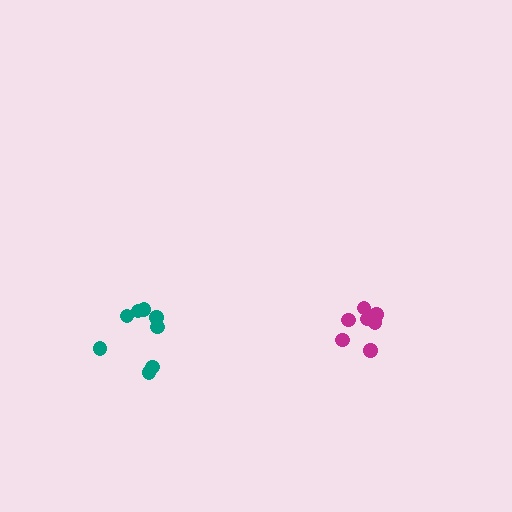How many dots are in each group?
Group 1: 8 dots, Group 2: 7 dots (15 total).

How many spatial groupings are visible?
There are 2 spatial groupings.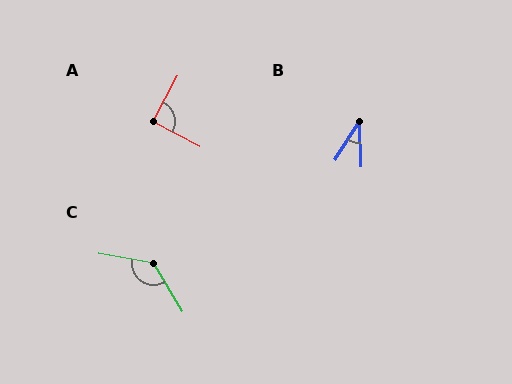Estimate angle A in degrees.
Approximately 90 degrees.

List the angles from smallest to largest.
B (35°), A (90°), C (131°).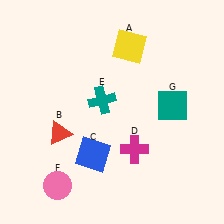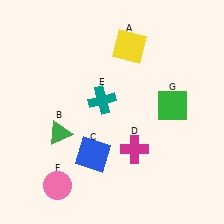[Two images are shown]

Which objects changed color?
B changed from red to green. G changed from teal to green.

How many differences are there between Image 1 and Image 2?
There are 2 differences between the two images.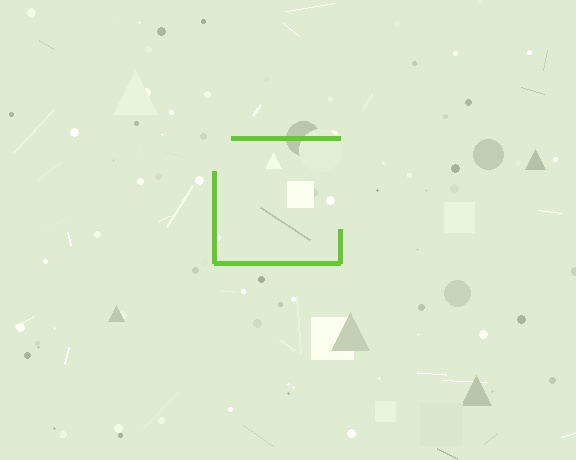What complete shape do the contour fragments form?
The contour fragments form a square.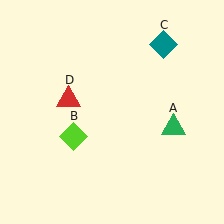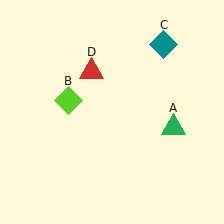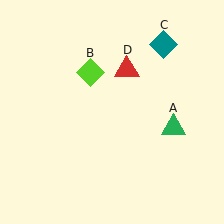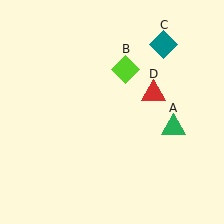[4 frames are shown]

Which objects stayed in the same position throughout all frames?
Green triangle (object A) and teal diamond (object C) remained stationary.